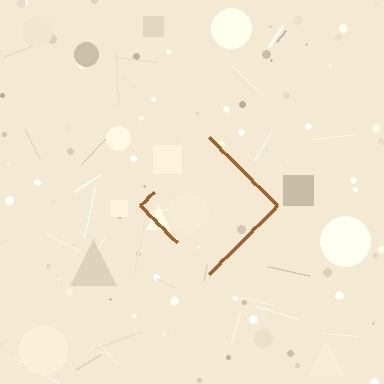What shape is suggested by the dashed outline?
The dashed outline suggests a diamond.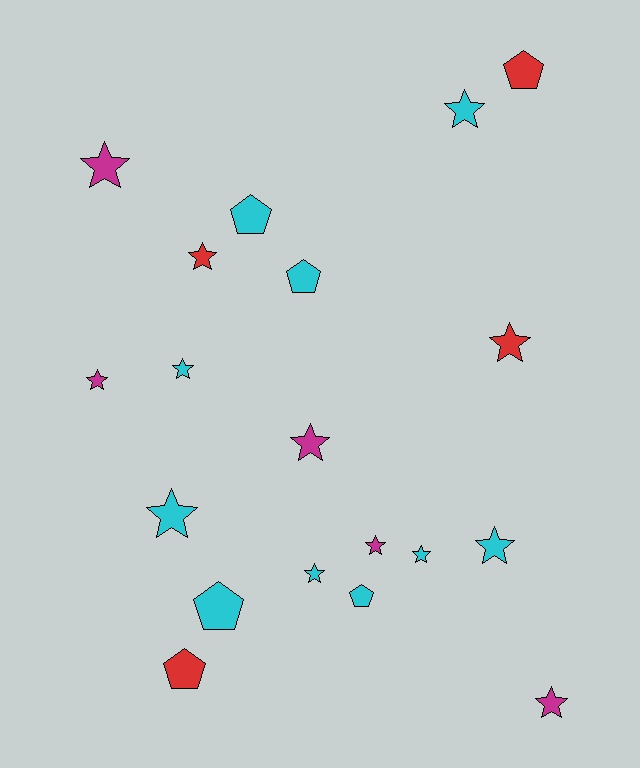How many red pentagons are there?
There are 2 red pentagons.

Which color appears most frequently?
Cyan, with 10 objects.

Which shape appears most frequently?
Star, with 13 objects.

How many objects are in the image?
There are 19 objects.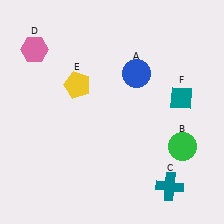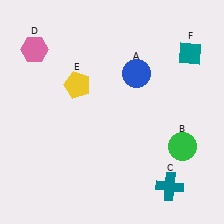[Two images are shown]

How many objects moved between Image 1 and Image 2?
1 object moved between the two images.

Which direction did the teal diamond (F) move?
The teal diamond (F) moved up.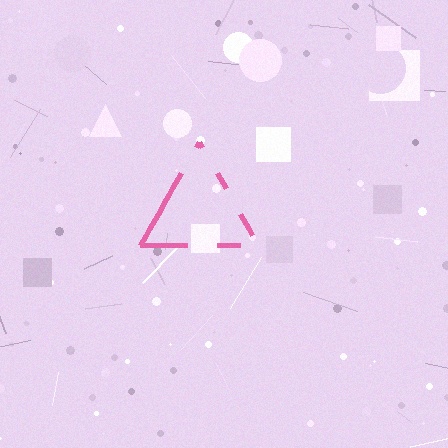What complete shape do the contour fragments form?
The contour fragments form a triangle.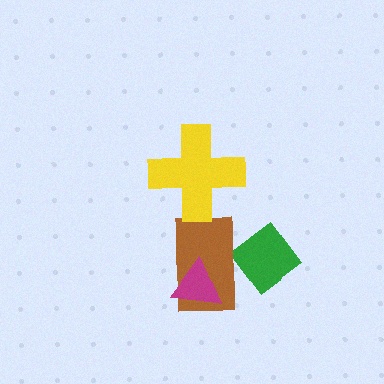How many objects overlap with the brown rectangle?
2 objects overlap with the brown rectangle.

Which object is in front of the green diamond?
The brown rectangle is in front of the green diamond.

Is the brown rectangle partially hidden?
Yes, it is partially covered by another shape.